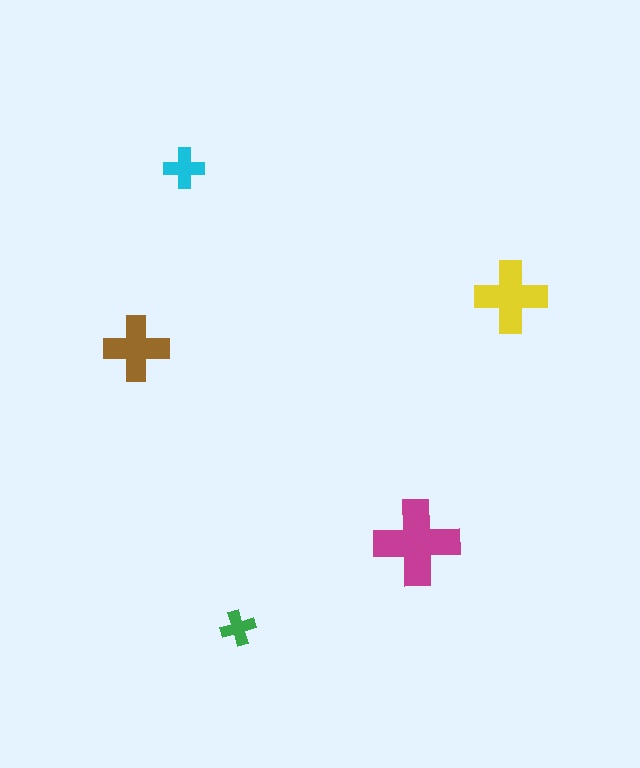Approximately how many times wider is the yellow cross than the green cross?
About 2 times wider.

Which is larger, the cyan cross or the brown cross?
The brown one.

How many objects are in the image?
There are 5 objects in the image.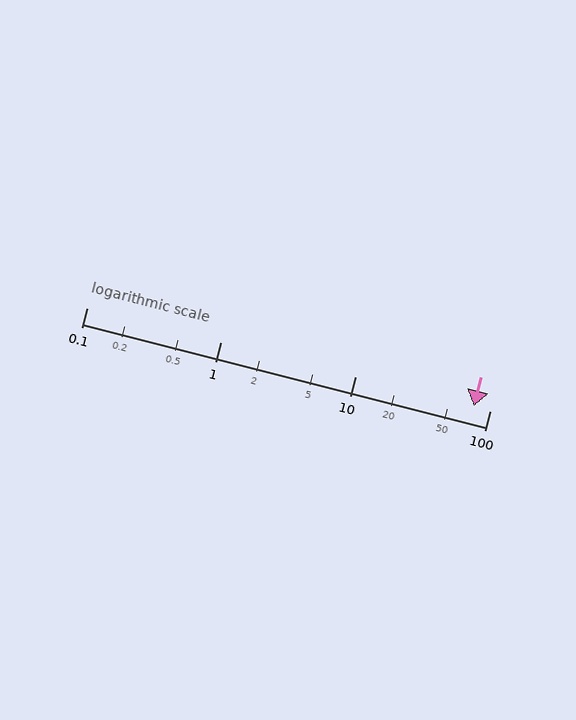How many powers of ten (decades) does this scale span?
The scale spans 3 decades, from 0.1 to 100.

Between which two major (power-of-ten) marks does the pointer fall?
The pointer is between 10 and 100.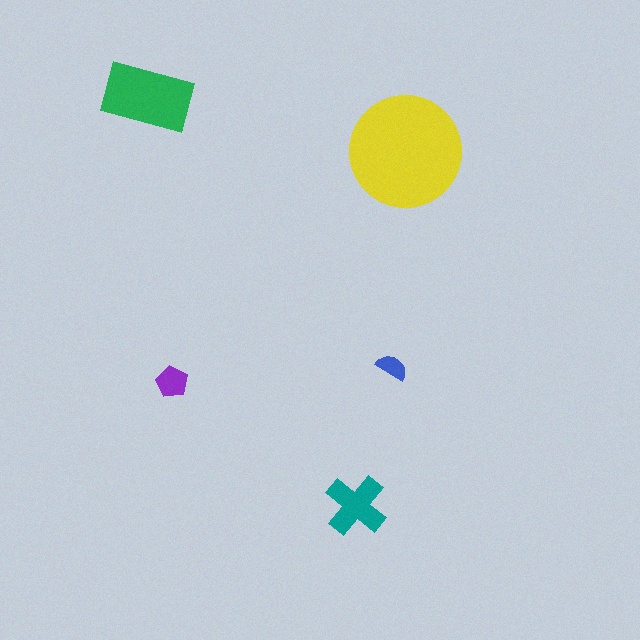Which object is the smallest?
The blue semicircle.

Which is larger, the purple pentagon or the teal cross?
The teal cross.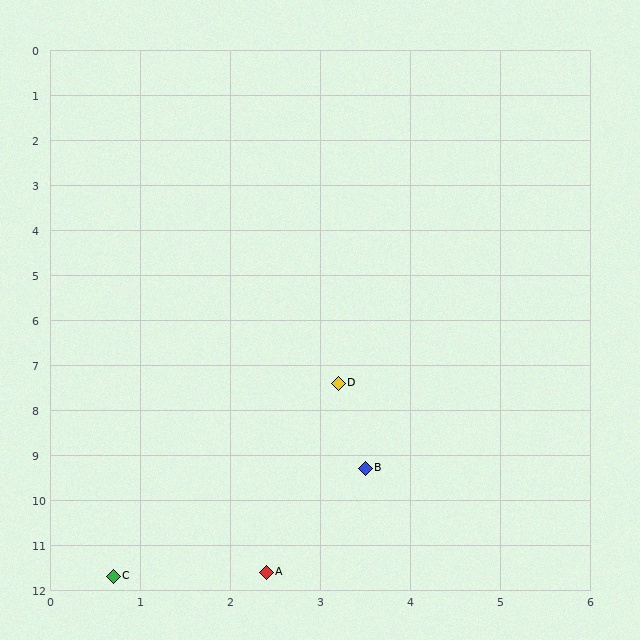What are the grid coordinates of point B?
Point B is at approximately (3.5, 9.3).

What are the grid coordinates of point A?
Point A is at approximately (2.4, 11.6).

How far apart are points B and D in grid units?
Points B and D are about 1.9 grid units apart.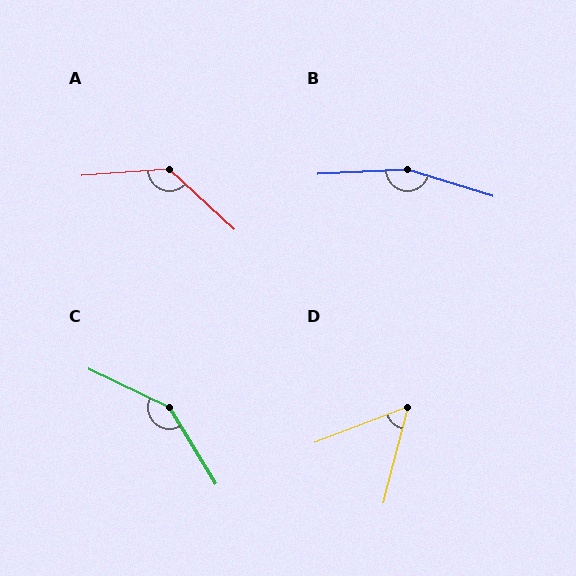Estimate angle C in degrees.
Approximately 147 degrees.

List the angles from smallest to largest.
D (55°), A (133°), C (147°), B (160°).